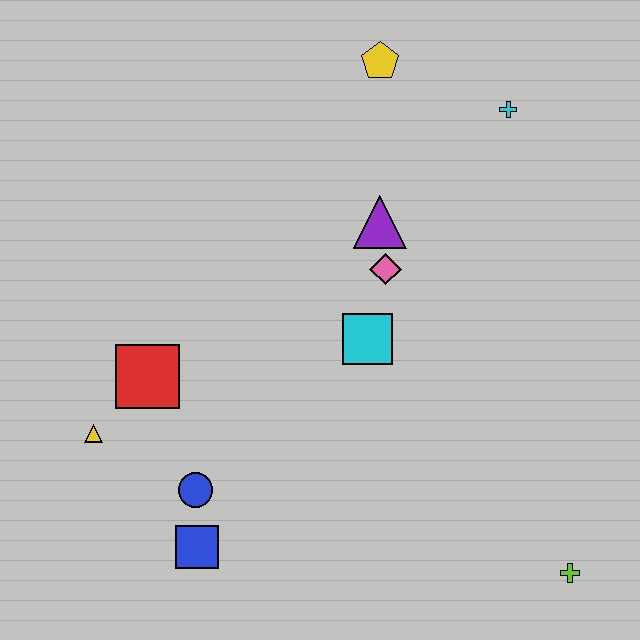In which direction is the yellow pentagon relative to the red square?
The yellow pentagon is above the red square.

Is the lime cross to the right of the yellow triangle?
Yes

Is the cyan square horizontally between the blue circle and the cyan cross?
Yes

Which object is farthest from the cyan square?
The lime cross is farthest from the cyan square.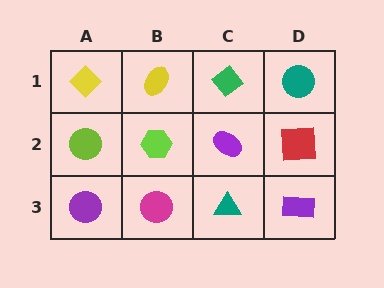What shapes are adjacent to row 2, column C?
A green diamond (row 1, column C), a teal triangle (row 3, column C), a lime hexagon (row 2, column B), a red square (row 2, column D).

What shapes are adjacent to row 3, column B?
A lime hexagon (row 2, column B), a purple circle (row 3, column A), a teal triangle (row 3, column C).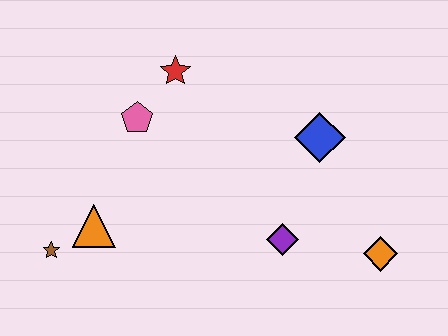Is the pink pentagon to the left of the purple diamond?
Yes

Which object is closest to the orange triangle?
The brown star is closest to the orange triangle.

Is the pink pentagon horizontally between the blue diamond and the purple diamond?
No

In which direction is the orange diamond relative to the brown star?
The orange diamond is to the right of the brown star.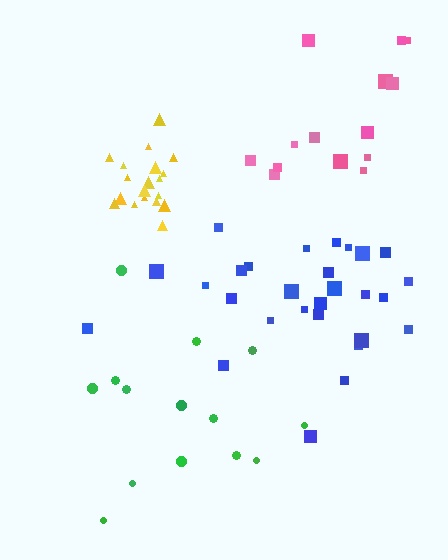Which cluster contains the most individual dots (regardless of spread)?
Blue (28).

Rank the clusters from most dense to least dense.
yellow, blue, pink, green.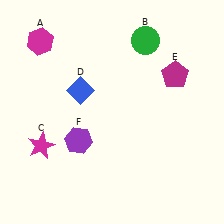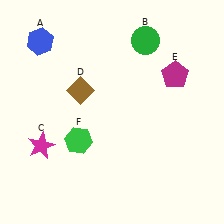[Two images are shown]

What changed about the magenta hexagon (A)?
In Image 1, A is magenta. In Image 2, it changed to blue.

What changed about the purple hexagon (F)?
In Image 1, F is purple. In Image 2, it changed to green.